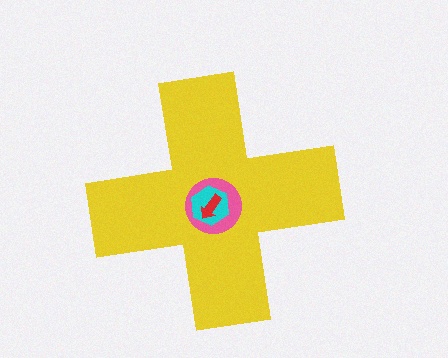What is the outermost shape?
The yellow cross.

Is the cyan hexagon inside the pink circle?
Yes.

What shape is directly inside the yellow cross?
The pink circle.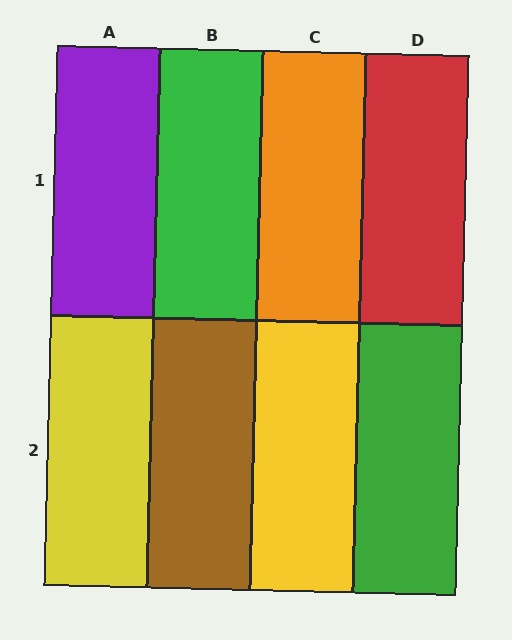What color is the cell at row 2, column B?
Brown.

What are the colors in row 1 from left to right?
Purple, green, orange, red.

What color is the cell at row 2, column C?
Yellow.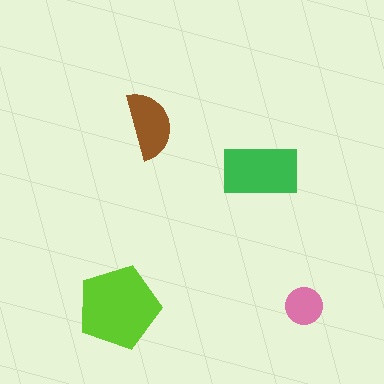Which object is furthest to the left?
The lime pentagon is leftmost.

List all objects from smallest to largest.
The pink circle, the brown semicircle, the green rectangle, the lime pentagon.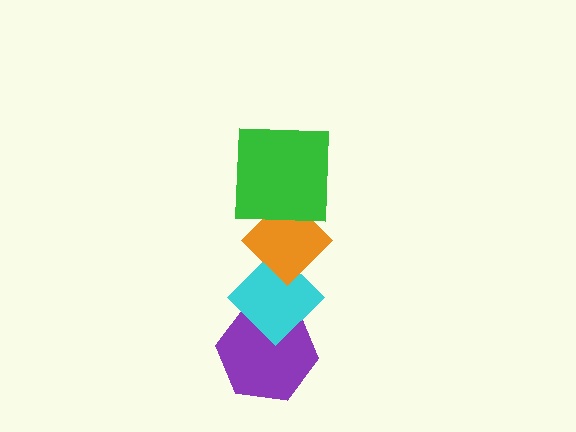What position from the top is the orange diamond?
The orange diamond is 2nd from the top.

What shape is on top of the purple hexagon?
The cyan diamond is on top of the purple hexagon.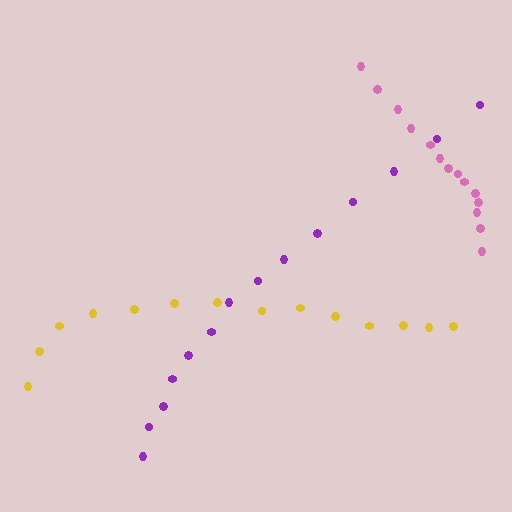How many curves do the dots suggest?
There are 3 distinct paths.